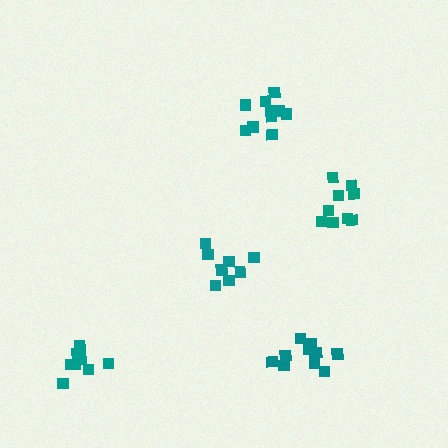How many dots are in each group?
Group 1: 8 dots, Group 2: 10 dots, Group 3: 9 dots, Group 4: 10 dots, Group 5: 11 dots (48 total).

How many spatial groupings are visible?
There are 5 spatial groupings.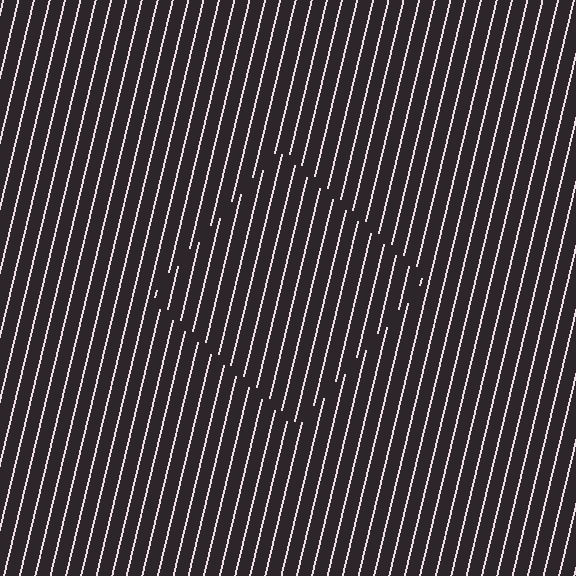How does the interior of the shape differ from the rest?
The interior of the shape contains the same grating, shifted by half a period — the contour is defined by the phase discontinuity where line-ends from the inner and outer gratings abut.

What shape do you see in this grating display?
An illusory square. The interior of the shape contains the same grating, shifted by half a period — the contour is defined by the phase discontinuity where line-ends from the inner and outer gratings abut.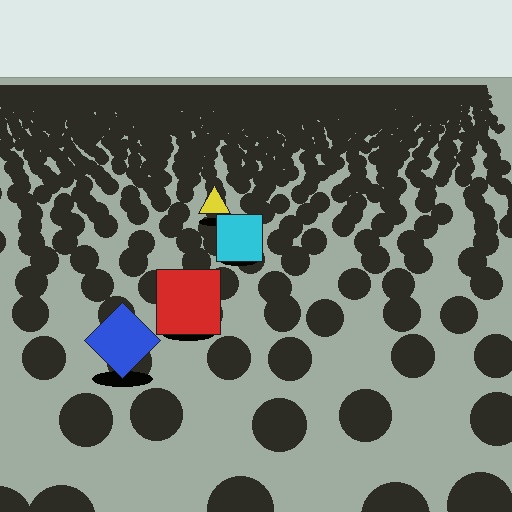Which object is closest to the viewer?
The blue diamond is closest. The texture marks near it are larger and more spread out.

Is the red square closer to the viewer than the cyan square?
Yes. The red square is closer — you can tell from the texture gradient: the ground texture is coarser near it.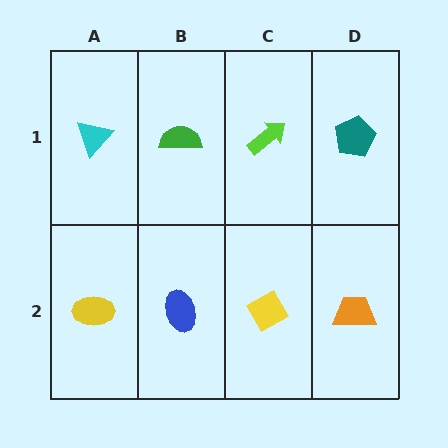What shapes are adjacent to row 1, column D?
An orange trapezoid (row 2, column D), a lime arrow (row 1, column C).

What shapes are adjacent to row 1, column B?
A blue ellipse (row 2, column B), a cyan triangle (row 1, column A), a lime arrow (row 1, column C).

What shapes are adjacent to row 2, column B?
A green semicircle (row 1, column B), a yellow ellipse (row 2, column A), a yellow diamond (row 2, column C).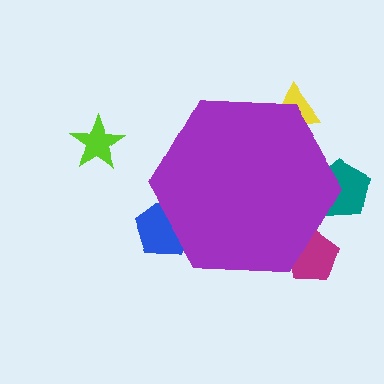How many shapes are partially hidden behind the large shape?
4 shapes are partially hidden.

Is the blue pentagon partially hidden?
Yes, the blue pentagon is partially hidden behind the purple hexagon.